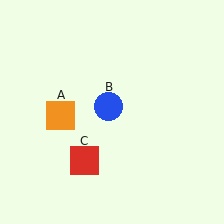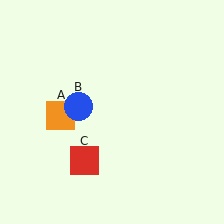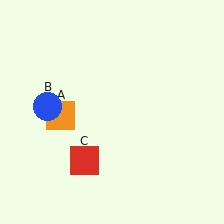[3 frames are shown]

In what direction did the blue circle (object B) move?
The blue circle (object B) moved left.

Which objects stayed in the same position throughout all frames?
Orange square (object A) and red square (object C) remained stationary.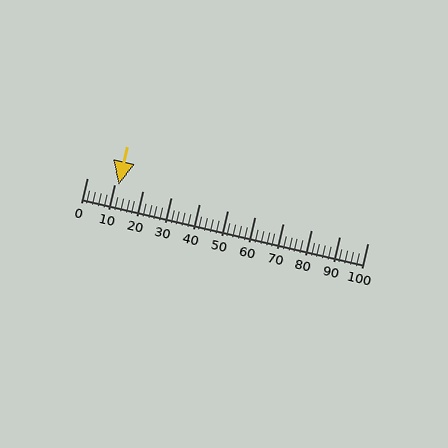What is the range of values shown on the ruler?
The ruler shows values from 0 to 100.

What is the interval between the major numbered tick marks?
The major tick marks are spaced 10 units apart.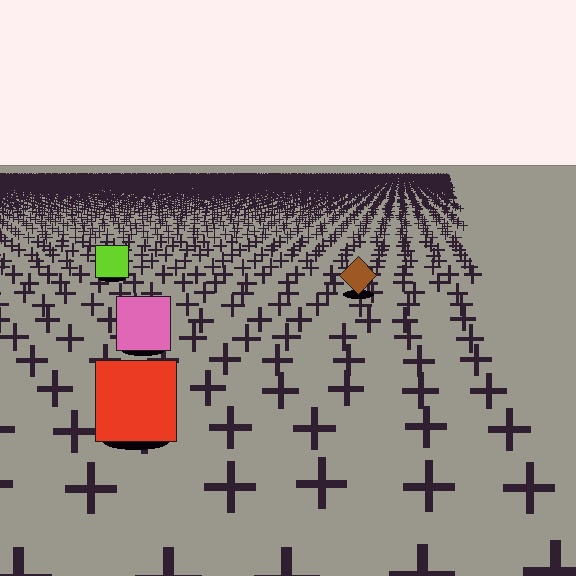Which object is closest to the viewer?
The red square is closest. The texture marks near it are larger and more spread out.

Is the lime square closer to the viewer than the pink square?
No. The pink square is closer — you can tell from the texture gradient: the ground texture is coarser near it.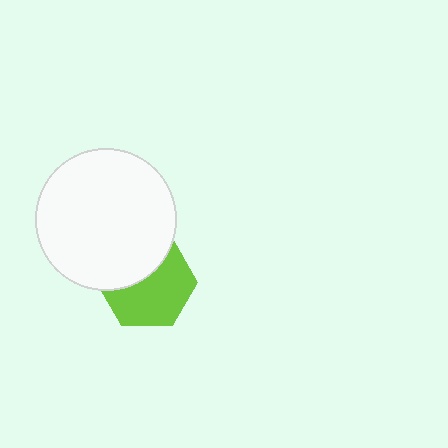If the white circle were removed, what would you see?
You would see the complete lime hexagon.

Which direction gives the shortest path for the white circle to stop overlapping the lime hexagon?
Moving up gives the shortest separation.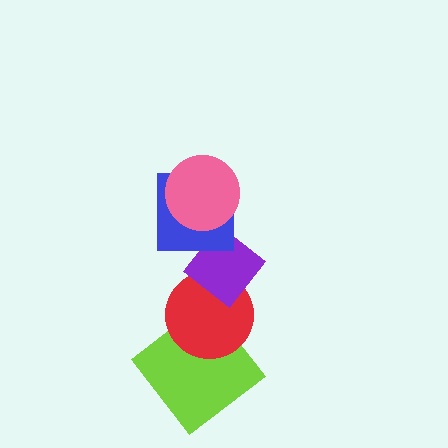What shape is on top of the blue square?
The pink circle is on top of the blue square.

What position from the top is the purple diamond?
The purple diamond is 3rd from the top.